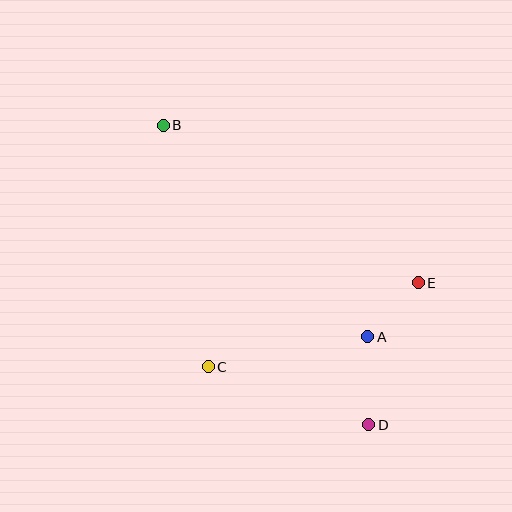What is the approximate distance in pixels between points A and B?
The distance between A and B is approximately 294 pixels.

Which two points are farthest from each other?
Points B and D are farthest from each other.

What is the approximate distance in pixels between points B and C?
The distance between B and C is approximately 246 pixels.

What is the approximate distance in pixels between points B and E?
The distance between B and E is approximately 300 pixels.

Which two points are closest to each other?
Points A and E are closest to each other.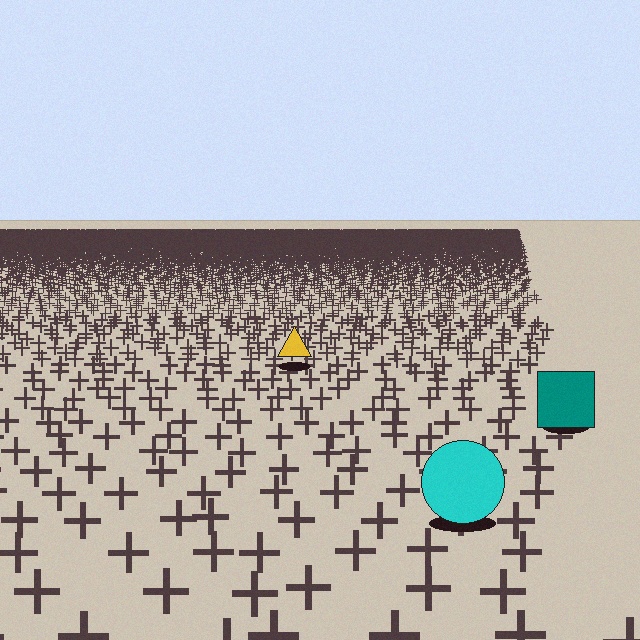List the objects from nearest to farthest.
From nearest to farthest: the cyan circle, the teal square, the yellow triangle.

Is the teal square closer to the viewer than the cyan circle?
No. The cyan circle is closer — you can tell from the texture gradient: the ground texture is coarser near it.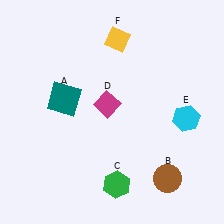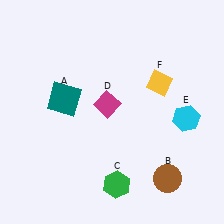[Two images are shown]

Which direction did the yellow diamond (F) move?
The yellow diamond (F) moved down.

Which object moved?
The yellow diamond (F) moved down.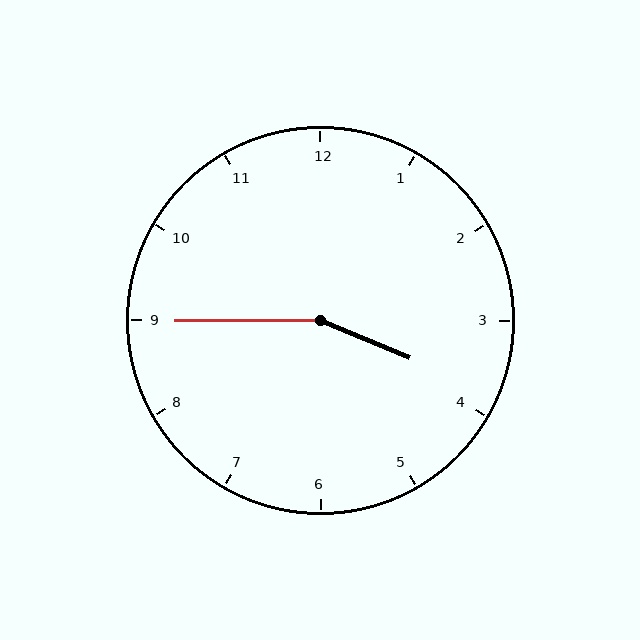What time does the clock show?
3:45.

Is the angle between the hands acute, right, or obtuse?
It is obtuse.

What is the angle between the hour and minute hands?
Approximately 158 degrees.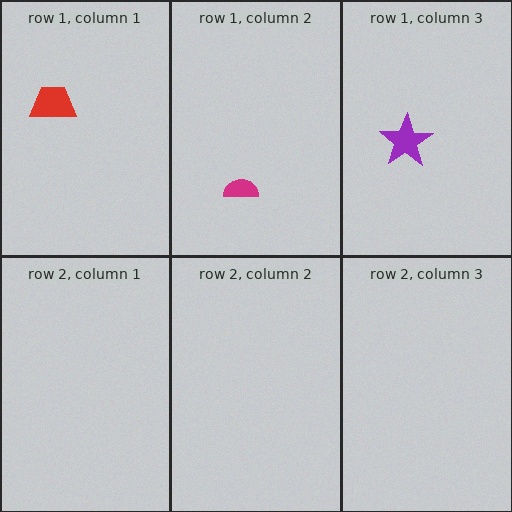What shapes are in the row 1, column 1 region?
The red trapezoid.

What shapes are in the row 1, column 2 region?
The magenta semicircle.